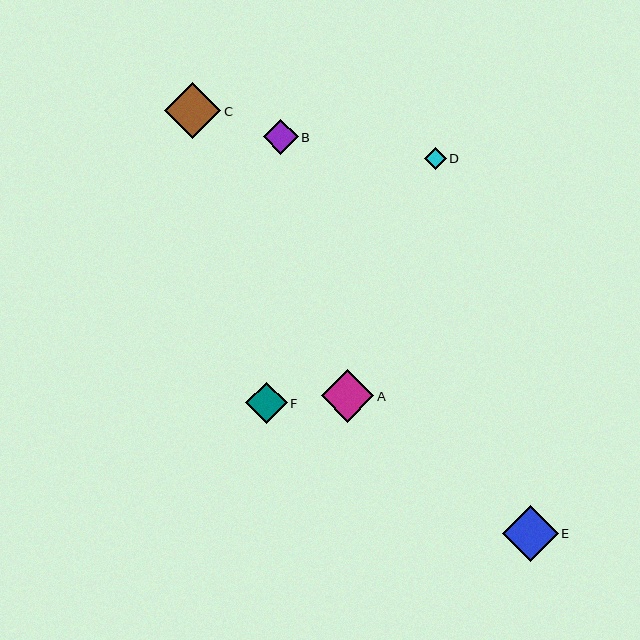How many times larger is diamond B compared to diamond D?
Diamond B is approximately 1.6 times the size of diamond D.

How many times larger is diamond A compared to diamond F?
Diamond A is approximately 1.3 times the size of diamond F.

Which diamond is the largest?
Diamond C is the largest with a size of approximately 56 pixels.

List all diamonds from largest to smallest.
From largest to smallest: C, E, A, F, B, D.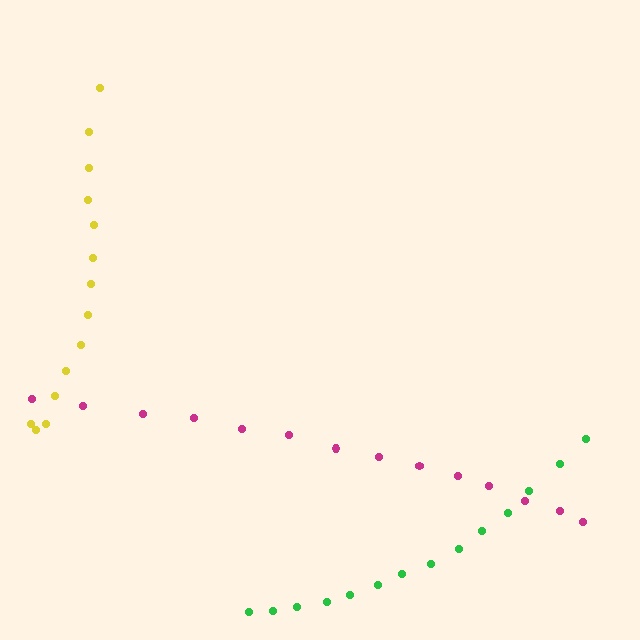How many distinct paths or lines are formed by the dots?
There are 3 distinct paths.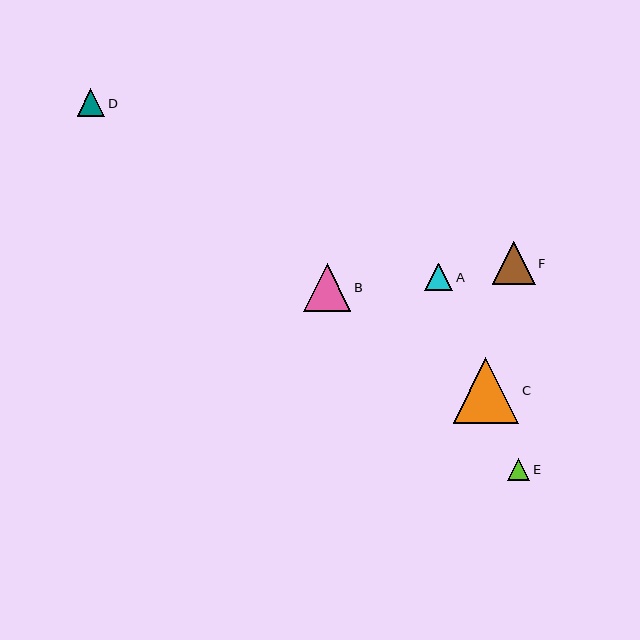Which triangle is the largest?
Triangle C is the largest with a size of approximately 65 pixels.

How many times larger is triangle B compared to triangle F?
Triangle B is approximately 1.1 times the size of triangle F.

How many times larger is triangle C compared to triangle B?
Triangle C is approximately 1.4 times the size of triangle B.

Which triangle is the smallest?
Triangle E is the smallest with a size of approximately 23 pixels.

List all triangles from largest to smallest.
From largest to smallest: C, B, F, A, D, E.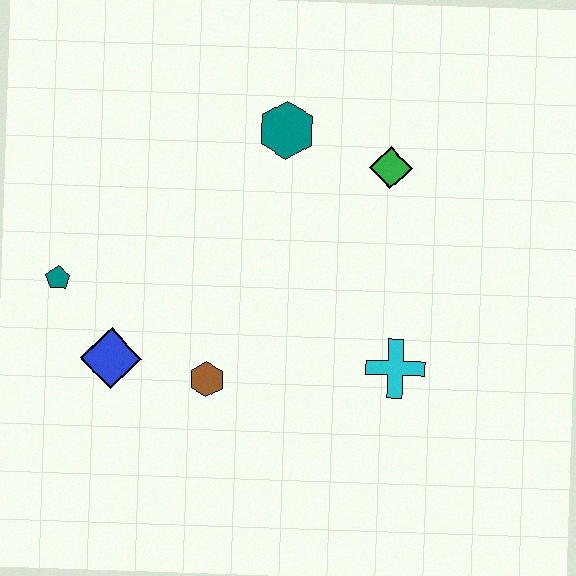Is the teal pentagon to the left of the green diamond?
Yes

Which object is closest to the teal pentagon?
The blue diamond is closest to the teal pentagon.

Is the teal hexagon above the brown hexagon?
Yes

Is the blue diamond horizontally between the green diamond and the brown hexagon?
No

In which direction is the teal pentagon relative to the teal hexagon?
The teal pentagon is to the left of the teal hexagon.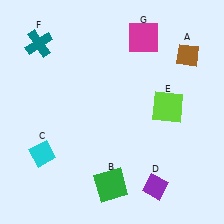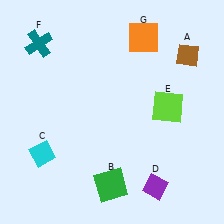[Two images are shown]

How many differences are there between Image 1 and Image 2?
There is 1 difference between the two images.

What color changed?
The square (G) changed from magenta in Image 1 to orange in Image 2.